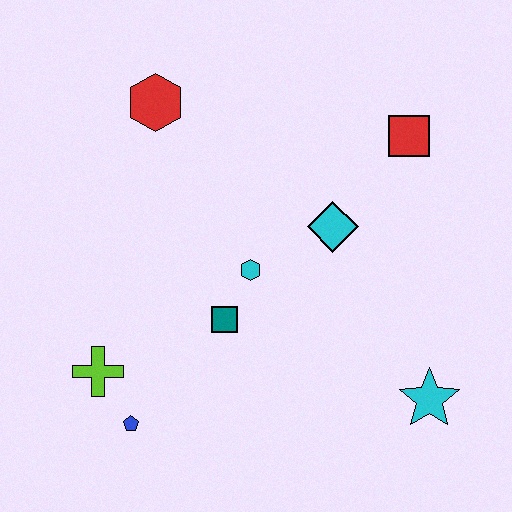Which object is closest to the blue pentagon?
The lime cross is closest to the blue pentagon.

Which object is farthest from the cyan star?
The red hexagon is farthest from the cyan star.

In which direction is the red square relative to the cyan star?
The red square is above the cyan star.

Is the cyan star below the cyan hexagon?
Yes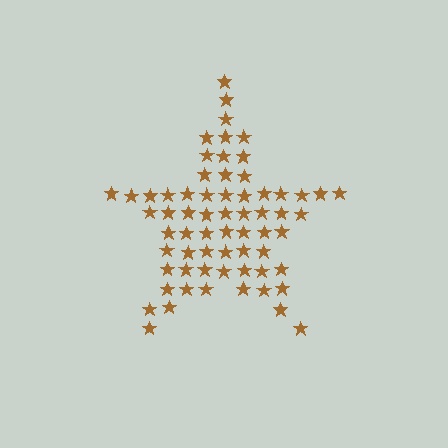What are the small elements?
The small elements are stars.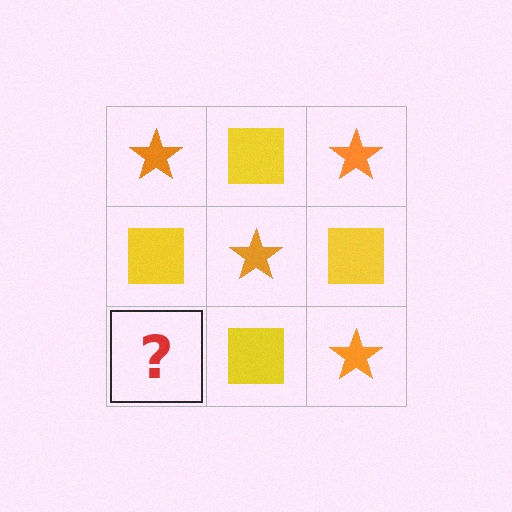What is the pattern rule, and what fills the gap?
The rule is that it alternates orange star and yellow square in a checkerboard pattern. The gap should be filled with an orange star.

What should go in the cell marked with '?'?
The missing cell should contain an orange star.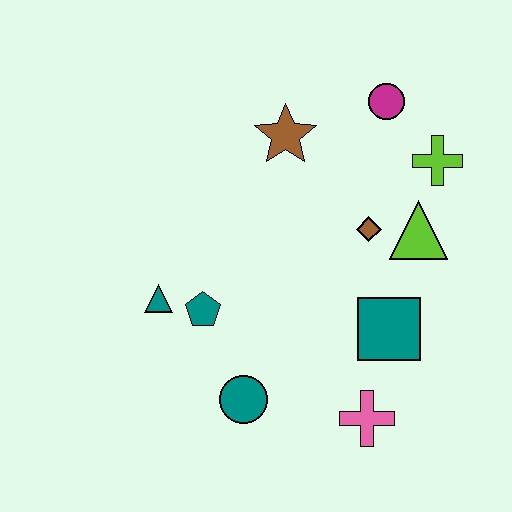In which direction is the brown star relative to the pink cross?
The brown star is above the pink cross.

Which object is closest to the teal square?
The pink cross is closest to the teal square.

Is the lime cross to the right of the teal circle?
Yes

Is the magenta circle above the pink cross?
Yes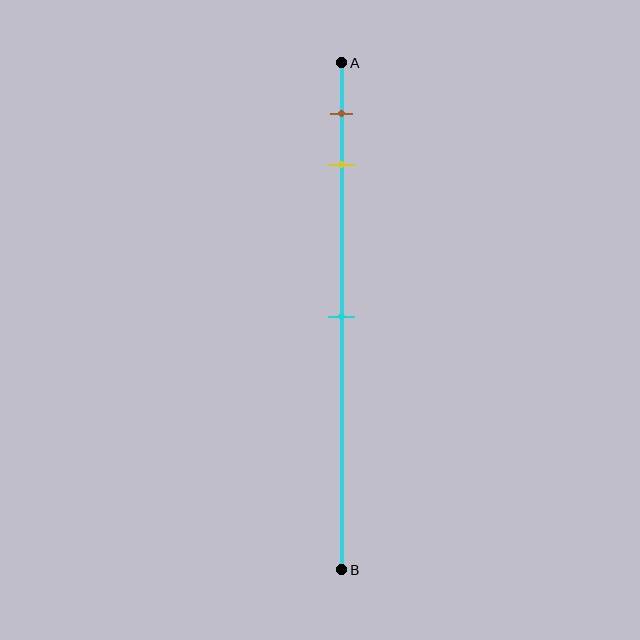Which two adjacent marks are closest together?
The brown and yellow marks are the closest adjacent pair.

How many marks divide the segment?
There are 3 marks dividing the segment.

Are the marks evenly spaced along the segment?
No, the marks are not evenly spaced.